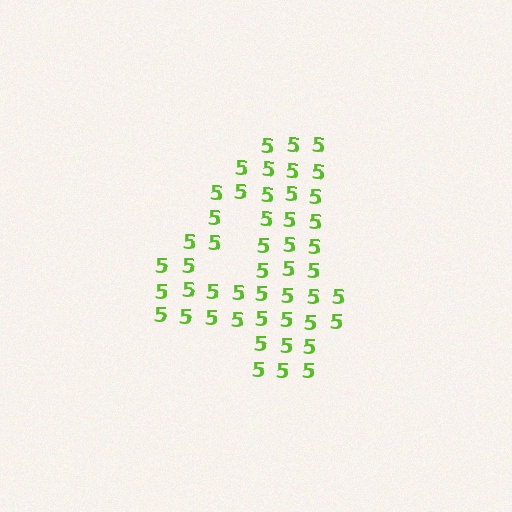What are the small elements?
The small elements are digit 5's.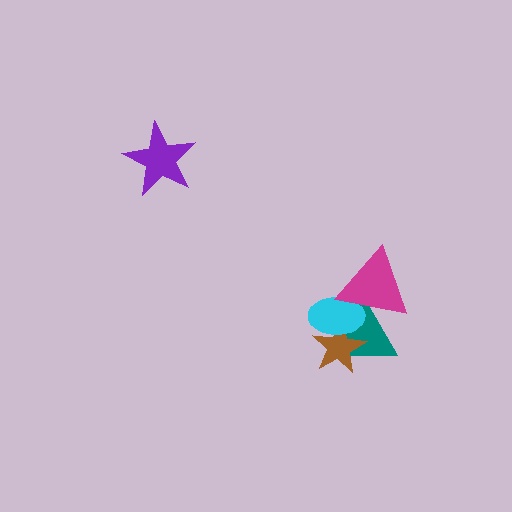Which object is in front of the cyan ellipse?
The magenta triangle is in front of the cyan ellipse.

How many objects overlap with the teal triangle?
3 objects overlap with the teal triangle.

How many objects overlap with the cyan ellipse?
3 objects overlap with the cyan ellipse.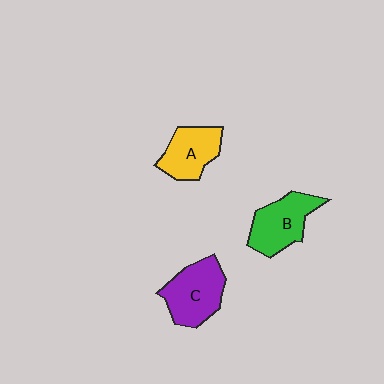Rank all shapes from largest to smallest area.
From largest to smallest: C (purple), B (green), A (yellow).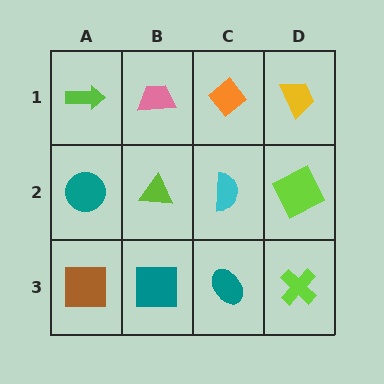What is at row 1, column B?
A pink trapezoid.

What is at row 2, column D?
A lime square.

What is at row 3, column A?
A brown square.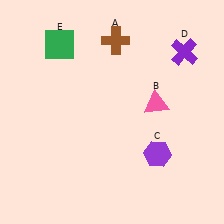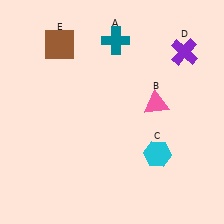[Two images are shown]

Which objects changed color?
A changed from brown to teal. C changed from purple to cyan. E changed from green to brown.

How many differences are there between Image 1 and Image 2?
There are 3 differences between the two images.